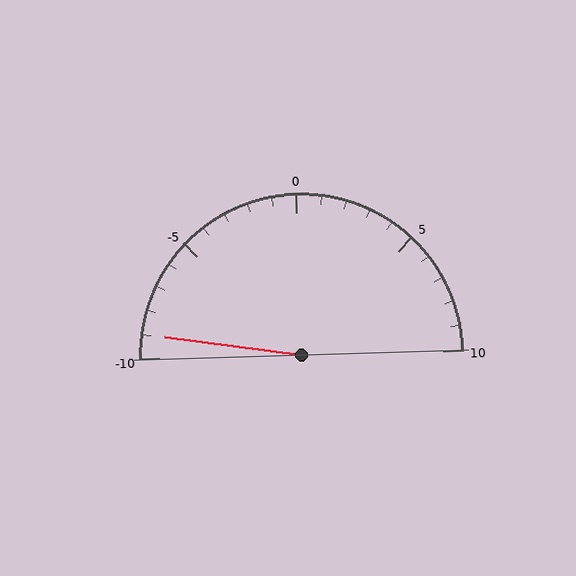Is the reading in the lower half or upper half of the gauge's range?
The reading is in the lower half of the range (-10 to 10).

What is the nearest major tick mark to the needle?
The nearest major tick mark is -10.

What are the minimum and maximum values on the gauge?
The gauge ranges from -10 to 10.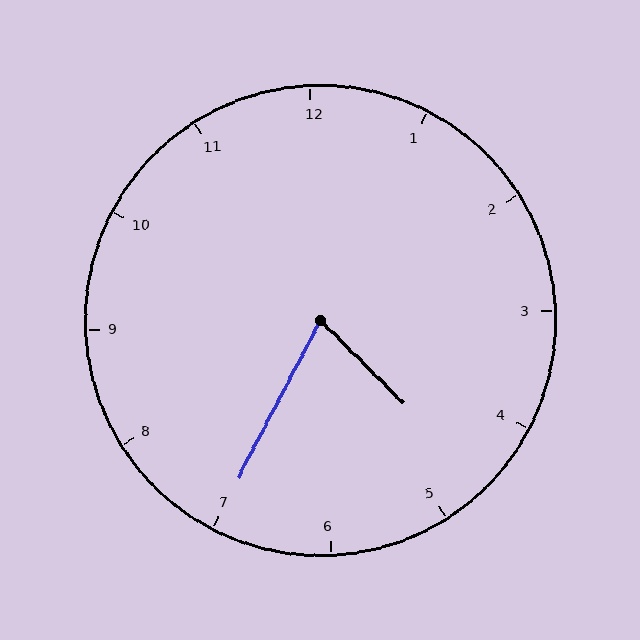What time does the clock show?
4:35.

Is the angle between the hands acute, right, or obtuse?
It is acute.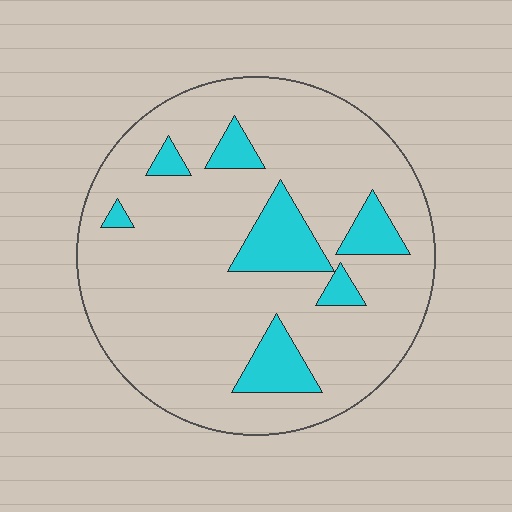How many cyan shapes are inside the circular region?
7.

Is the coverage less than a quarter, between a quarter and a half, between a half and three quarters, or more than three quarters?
Less than a quarter.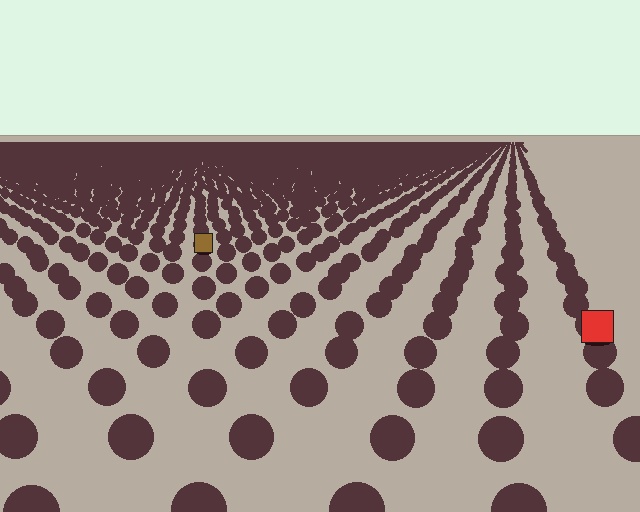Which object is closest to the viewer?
The red square is closest. The texture marks near it are larger and more spread out.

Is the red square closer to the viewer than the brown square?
Yes. The red square is closer — you can tell from the texture gradient: the ground texture is coarser near it.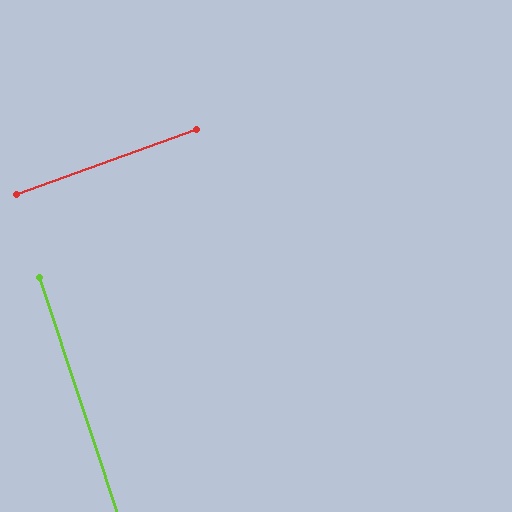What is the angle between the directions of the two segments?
Approximately 89 degrees.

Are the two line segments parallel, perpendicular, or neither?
Perpendicular — they meet at approximately 89°.